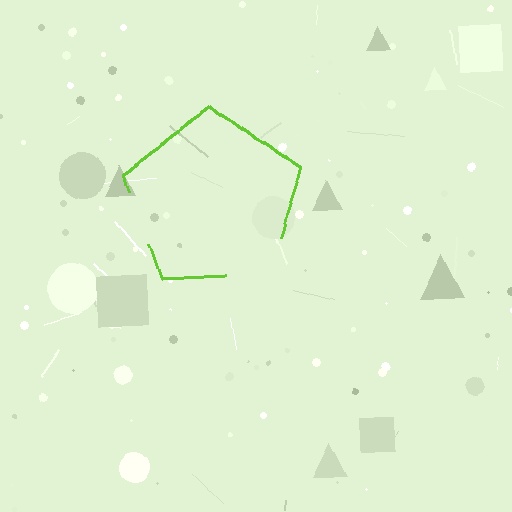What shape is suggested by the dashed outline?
The dashed outline suggests a pentagon.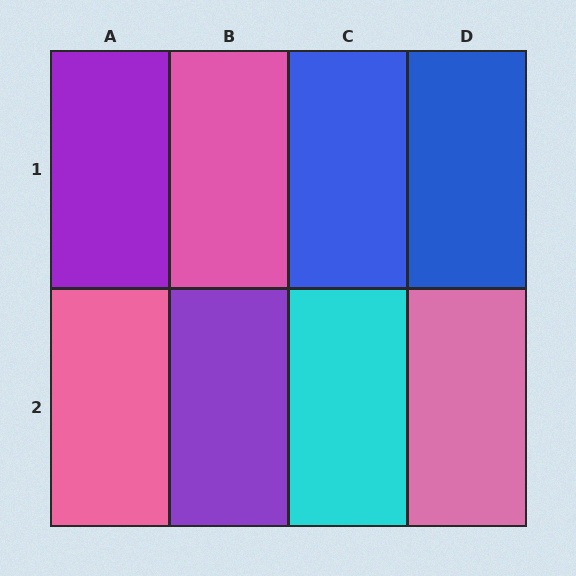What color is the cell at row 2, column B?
Purple.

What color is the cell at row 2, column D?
Pink.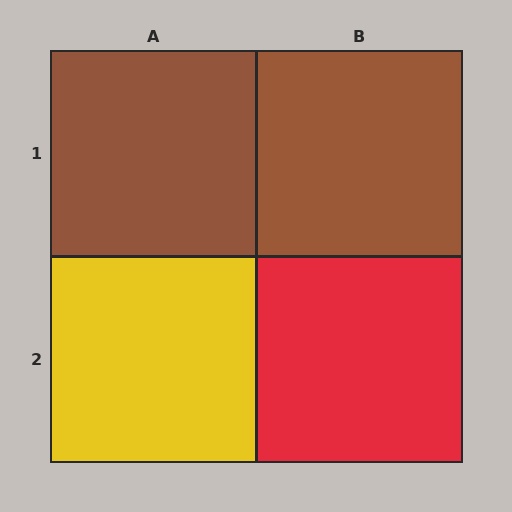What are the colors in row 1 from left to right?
Brown, brown.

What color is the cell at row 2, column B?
Red.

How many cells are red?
1 cell is red.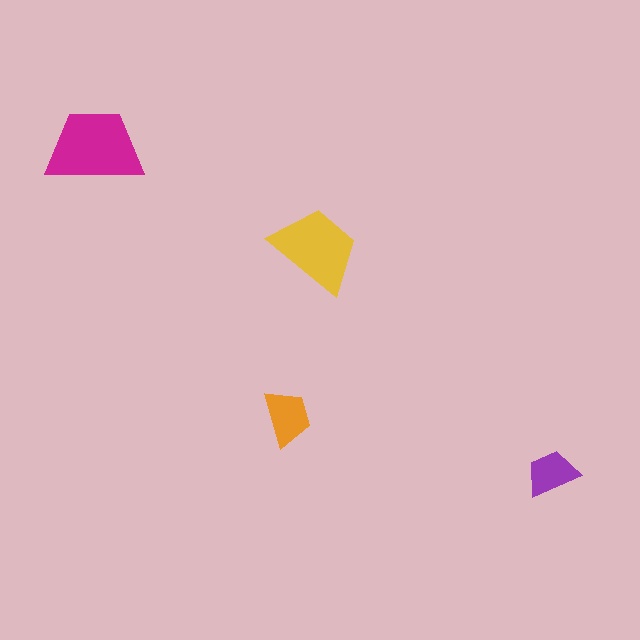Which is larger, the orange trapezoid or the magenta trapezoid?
The magenta one.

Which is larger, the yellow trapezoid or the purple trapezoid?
The yellow one.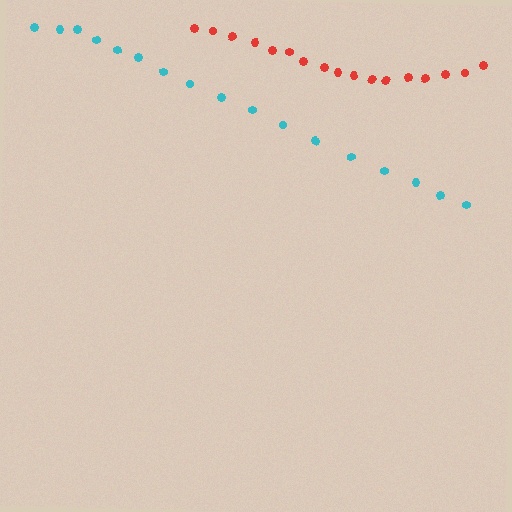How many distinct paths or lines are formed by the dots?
There are 2 distinct paths.